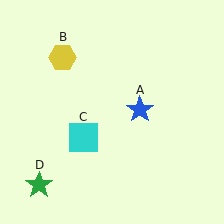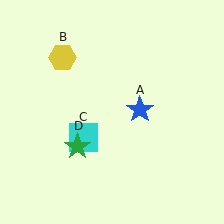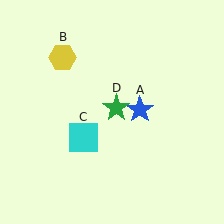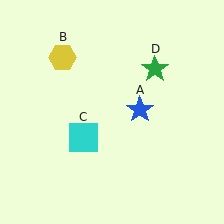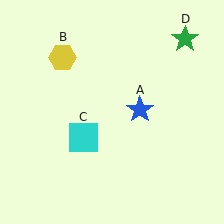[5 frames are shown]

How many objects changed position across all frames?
1 object changed position: green star (object D).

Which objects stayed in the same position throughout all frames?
Blue star (object A) and yellow hexagon (object B) and cyan square (object C) remained stationary.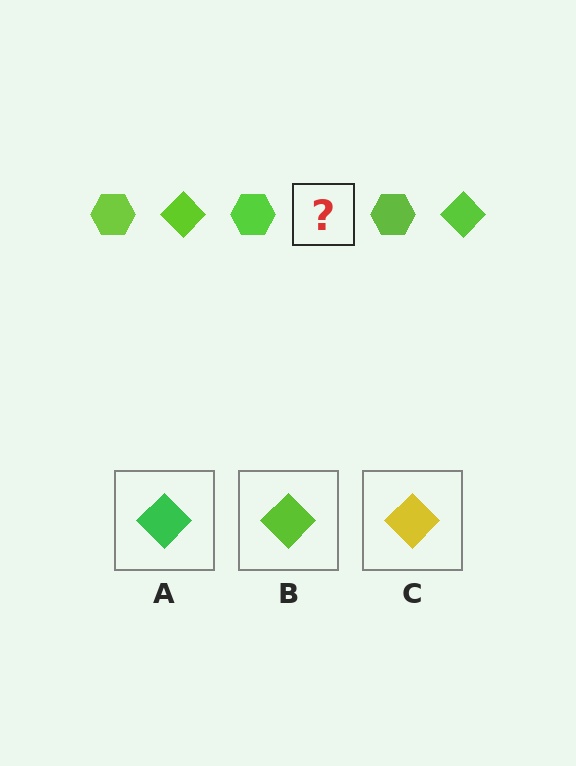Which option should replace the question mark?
Option B.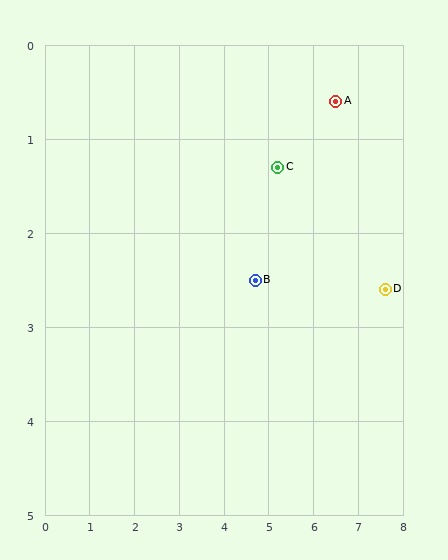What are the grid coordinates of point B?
Point B is at approximately (4.7, 2.5).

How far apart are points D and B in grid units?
Points D and B are about 2.9 grid units apart.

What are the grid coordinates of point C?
Point C is at approximately (5.2, 1.3).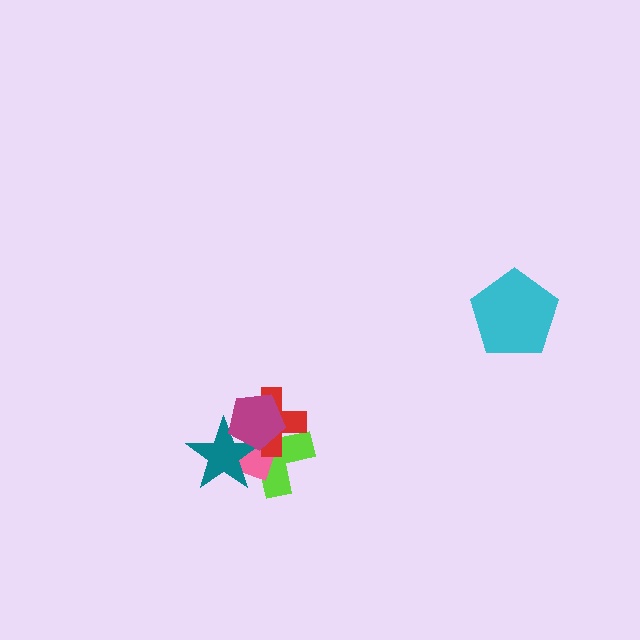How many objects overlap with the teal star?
4 objects overlap with the teal star.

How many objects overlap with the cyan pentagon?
0 objects overlap with the cyan pentagon.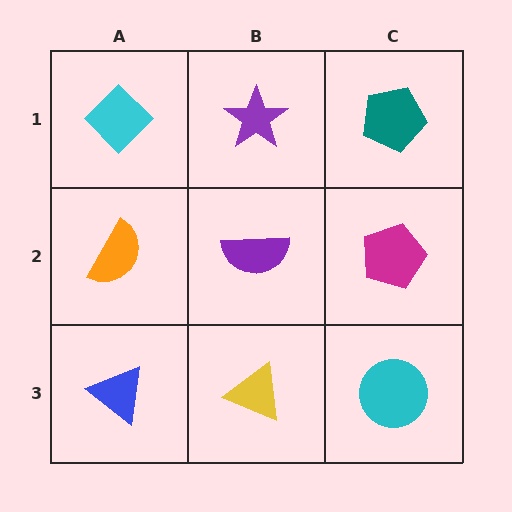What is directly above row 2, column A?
A cyan diamond.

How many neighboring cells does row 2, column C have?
3.